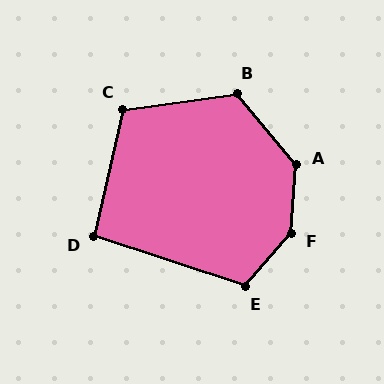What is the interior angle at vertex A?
Approximately 136 degrees (obtuse).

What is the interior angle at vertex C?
Approximately 110 degrees (obtuse).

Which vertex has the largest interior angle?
F, at approximately 142 degrees.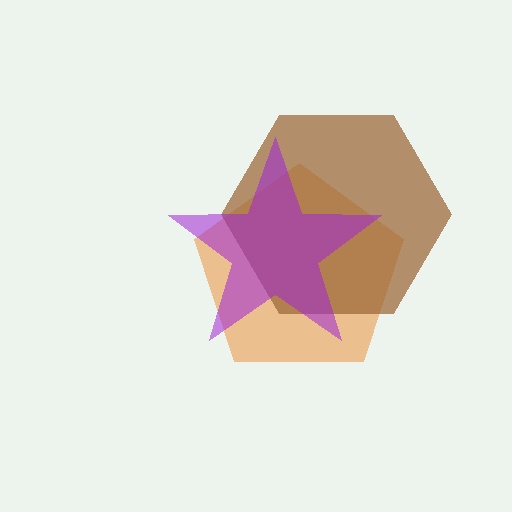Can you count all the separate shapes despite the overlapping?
Yes, there are 3 separate shapes.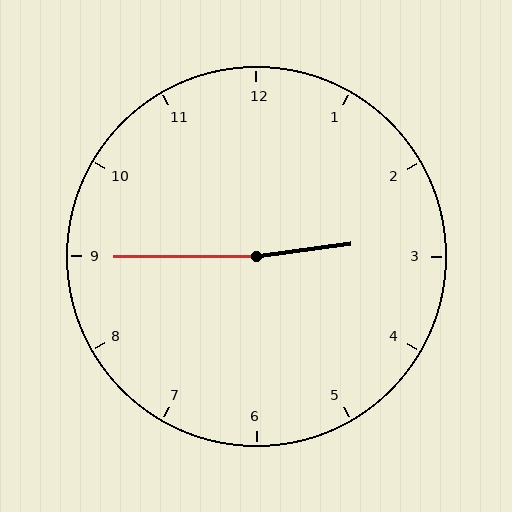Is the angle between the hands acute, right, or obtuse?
It is obtuse.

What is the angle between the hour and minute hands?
Approximately 172 degrees.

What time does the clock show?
2:45.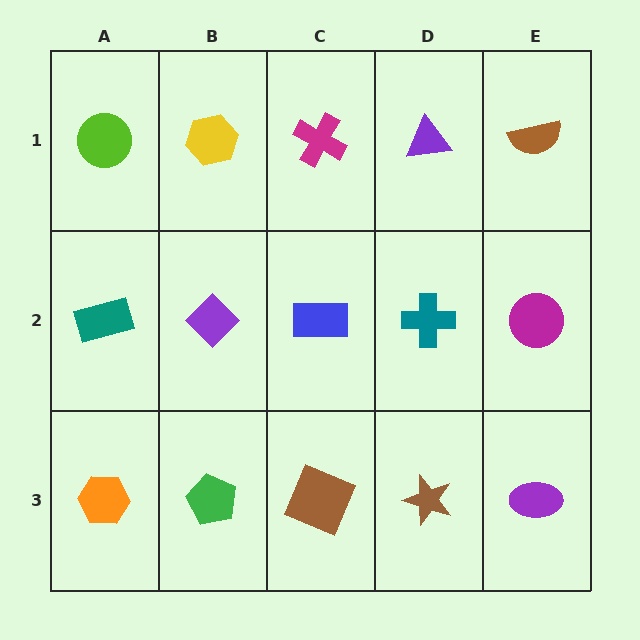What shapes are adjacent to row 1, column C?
A blue rectangle (row 2, column C), a yellow hexagon (row 1, column B), a purple triangle (row 1, column D).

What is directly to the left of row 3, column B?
An orange hexagon.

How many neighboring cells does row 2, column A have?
3.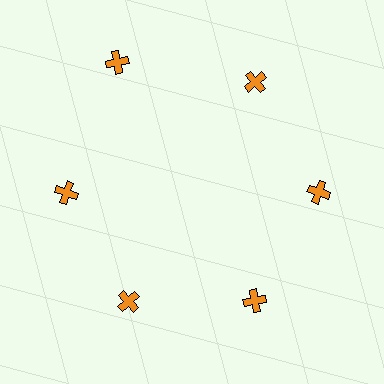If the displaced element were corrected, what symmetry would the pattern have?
It would have 6-fold rotational symmetry — the pattern would map onto itself every 60 degrees.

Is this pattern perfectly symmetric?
No. The 6 orange crosses are arranged in a ring, but one element near the 11 o'clock position is pushed outward from the center, breaking the 6-fold rotational symmetry.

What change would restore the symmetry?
The symmetry would be restored by moving it inward, back onto the ring so that all 6 crosses sit at equal angles and equal distance from the center.